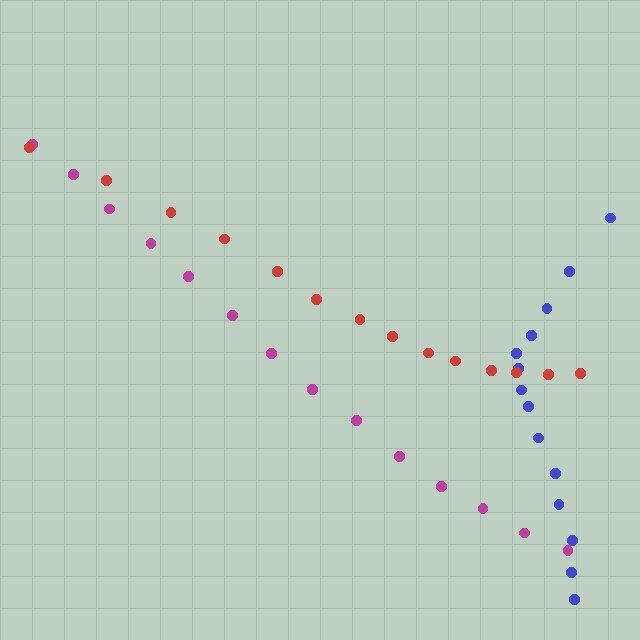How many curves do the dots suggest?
There are 3 distinct paths.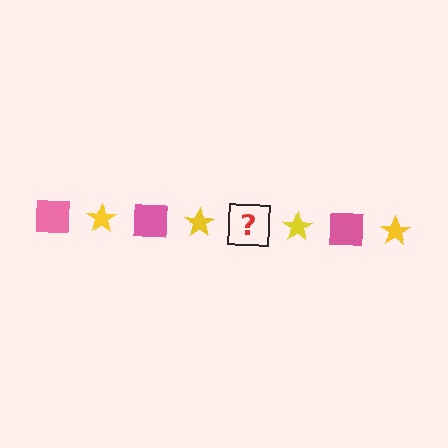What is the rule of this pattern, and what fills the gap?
The rule is that the pattern alternates between pink square and yellow star. The gap should be filled with a pink square.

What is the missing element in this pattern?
The missing element is a pink square.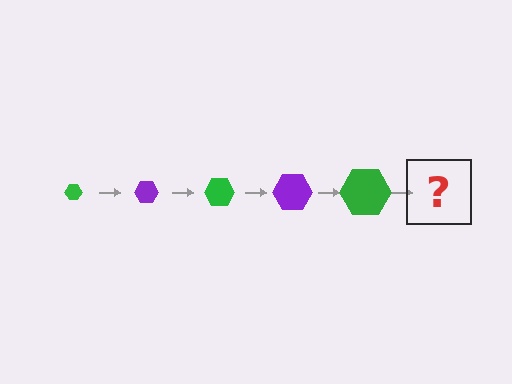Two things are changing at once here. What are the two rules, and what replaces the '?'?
The two rules are that the hexagon grows larger each step and the color cycles through green and purple. The '?' should be a purple hexagon, larger than the previous one.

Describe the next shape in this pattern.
It should be a purple hexagon, larger than the previous one.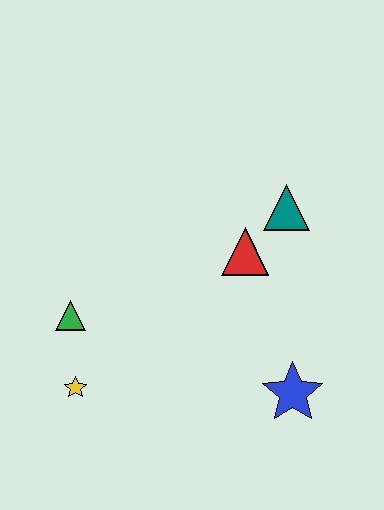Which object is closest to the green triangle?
The yellow star is closest to the green triangle.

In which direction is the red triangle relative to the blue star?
The red triangle is above the blue star.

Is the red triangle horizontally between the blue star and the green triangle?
Yes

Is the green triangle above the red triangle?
No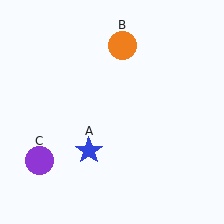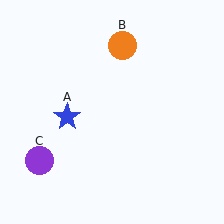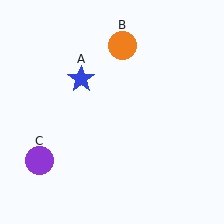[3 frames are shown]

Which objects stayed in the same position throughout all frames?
Orange circle (object B) and purple circle (object C) remained stationary.